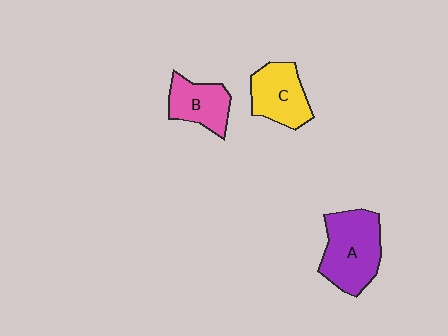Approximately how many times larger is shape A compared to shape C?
Approximately 1.4 times.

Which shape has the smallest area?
Shape B (pink).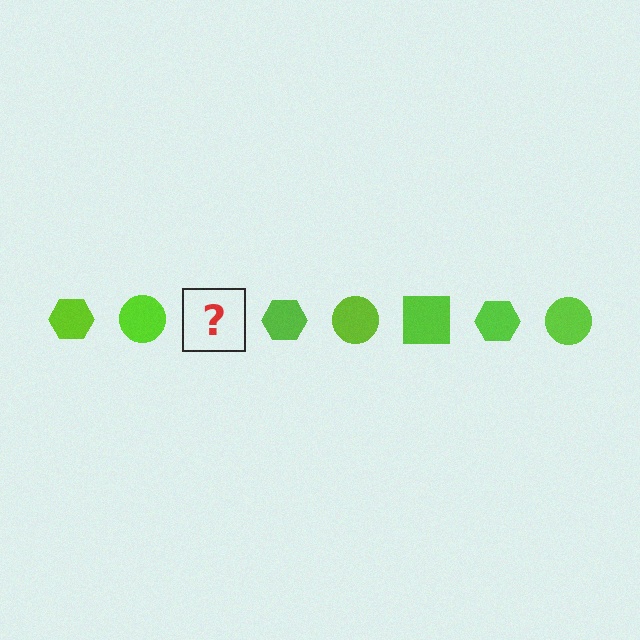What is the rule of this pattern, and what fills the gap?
The rule is that the pattern cycles through hexagon, circle, square shapes in lime. The gap should be filled with a lime square.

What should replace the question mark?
The question mark should be replaced with a lime square.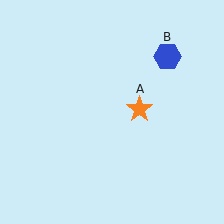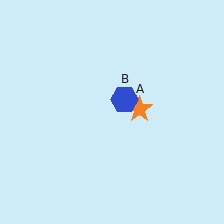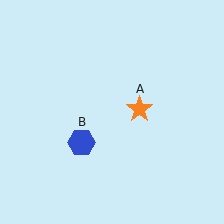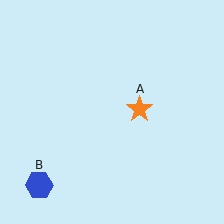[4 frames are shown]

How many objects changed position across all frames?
1 object changed position: blue hexagon (object B).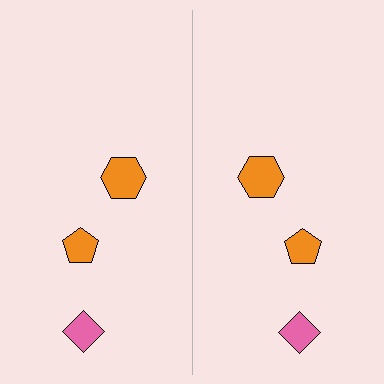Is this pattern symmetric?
Yes, this pattern has bilateral (reflection) symmetry.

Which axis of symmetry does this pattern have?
The pattern has a vertical axis of symmetry running through the center of the image.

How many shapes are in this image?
There are 6 shapes in this image.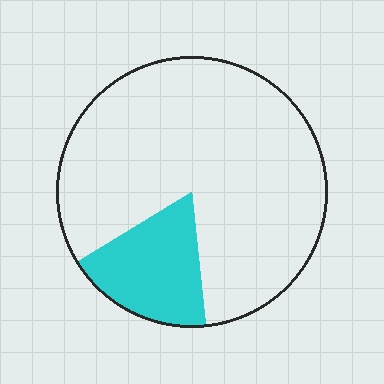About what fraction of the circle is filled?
About one sixth (1/6).